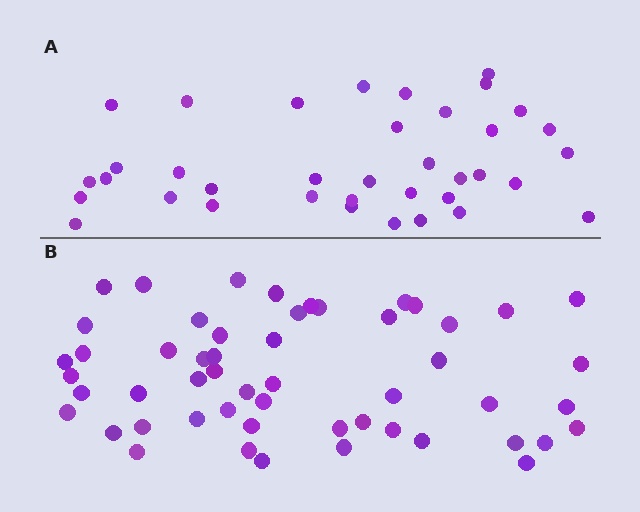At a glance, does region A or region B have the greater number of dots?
Region B (the bottom region) has more dots.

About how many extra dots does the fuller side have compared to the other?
Region B has approximately 15 more dots than region A.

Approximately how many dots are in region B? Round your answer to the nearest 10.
About 50 dots. (The exact count is 53, which rounds to 50.)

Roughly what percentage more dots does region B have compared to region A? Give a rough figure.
About 45% more.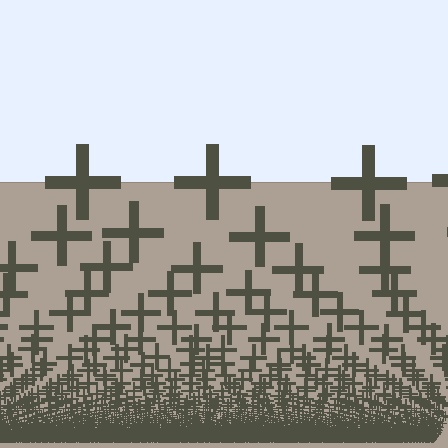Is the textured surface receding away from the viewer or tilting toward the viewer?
The surface appears to tilt toward the viewer. Texture elements get larger and sparser toward the top.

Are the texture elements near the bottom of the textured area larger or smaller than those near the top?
Smaller. The gradient is inverted — elements near the bottom are smaller and denser.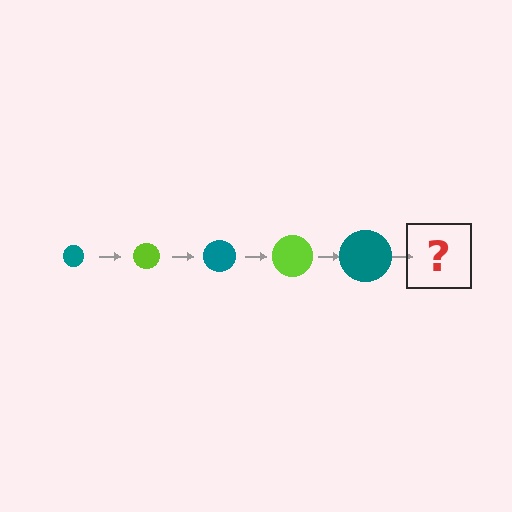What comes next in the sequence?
The next element should be a lime circle, larger than the previous one.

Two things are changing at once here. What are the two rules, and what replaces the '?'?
The two rules are that the circle grows larger each step and the color cycles through teal and lime. The '?' should be a lime circle, larger than the previous one.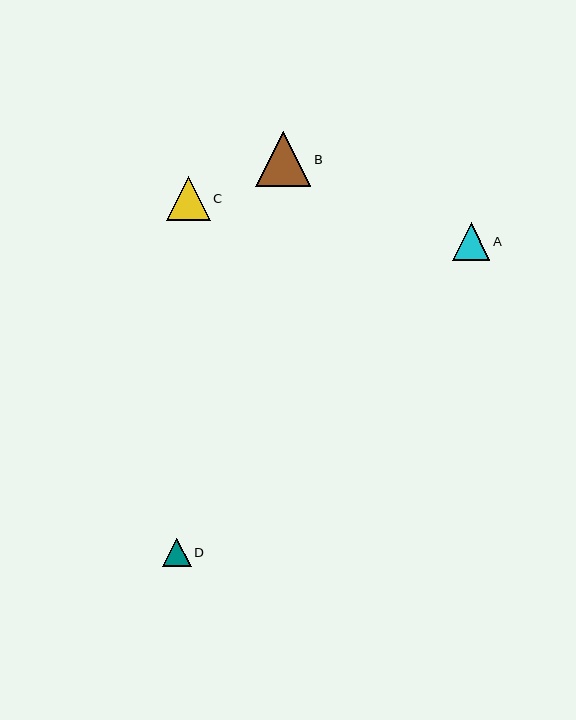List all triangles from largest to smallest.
From largest to smallest: B, C, A, D.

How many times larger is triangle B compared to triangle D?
Triangle B is approximately 2.0 times the size of triangle D.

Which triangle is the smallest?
Triangle D is the smallest with a size of approximately 28 pixels.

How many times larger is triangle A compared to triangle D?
Triangle A is approximately 1.3 times the size of triangle D.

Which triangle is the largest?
Triangle B is the largest with a size of approximately 55 pixels.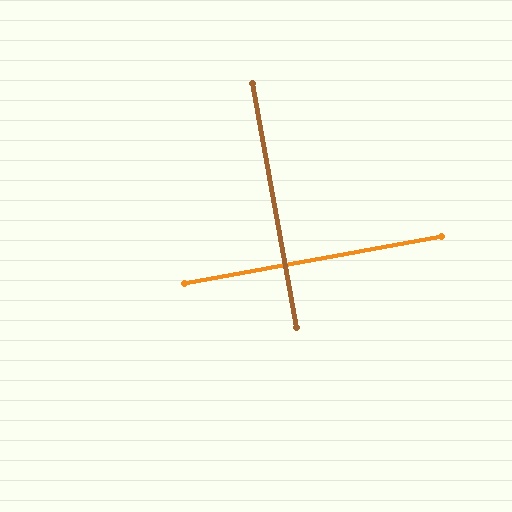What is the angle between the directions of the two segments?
Approximately 90 degrees.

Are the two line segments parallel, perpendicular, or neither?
Perpendicular — they meet at approximately 90°.